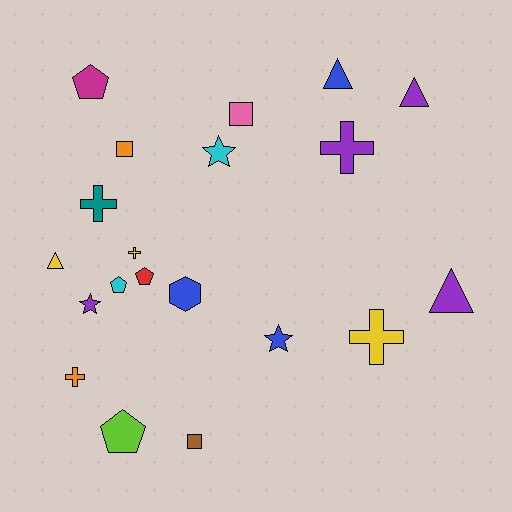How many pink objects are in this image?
There is 1 pink object.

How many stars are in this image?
There are 3 stars.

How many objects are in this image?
There are 20 objects.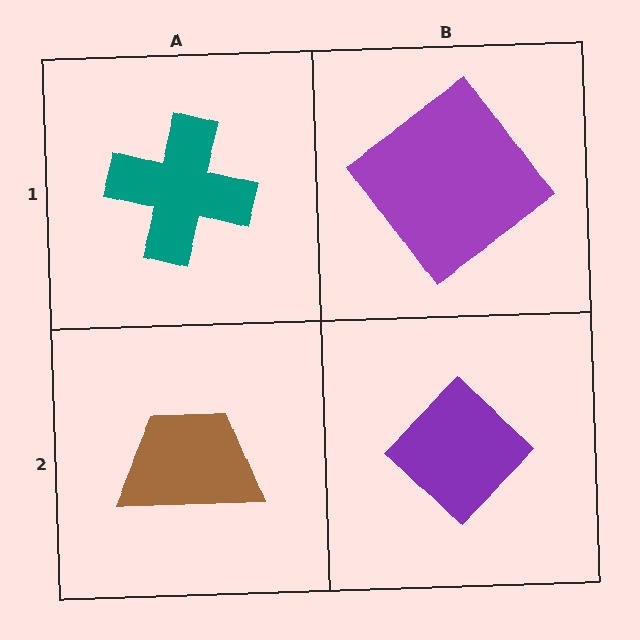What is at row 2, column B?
A purple diamond.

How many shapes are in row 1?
2 shapes.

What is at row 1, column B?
A purple diamond.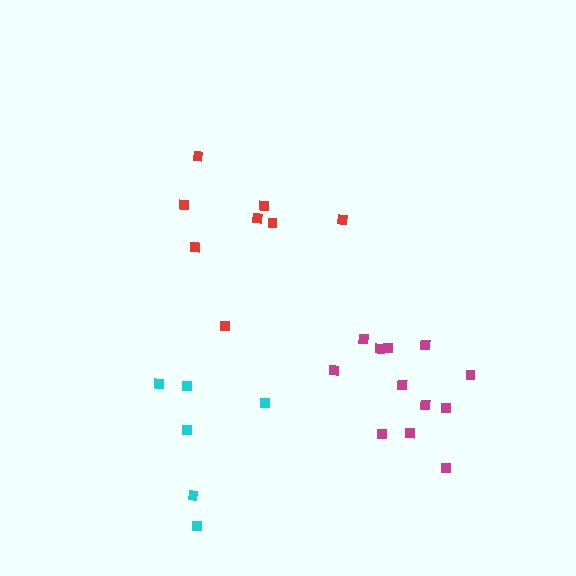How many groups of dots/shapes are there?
There are 3 groups.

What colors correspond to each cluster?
The clusters are colored: magenta, red, cyan.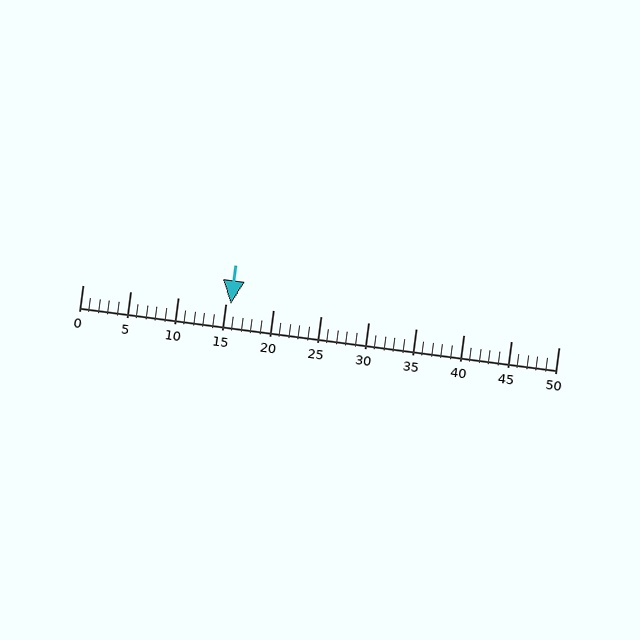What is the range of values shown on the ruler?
The ruler shows values from 0 to 50.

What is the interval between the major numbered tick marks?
The major tick marks are spaced 5 units apart.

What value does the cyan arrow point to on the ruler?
The cyan arrow points to approximately 16.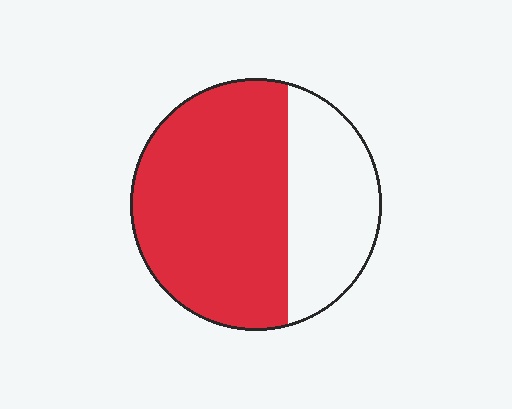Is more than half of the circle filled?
Yes.